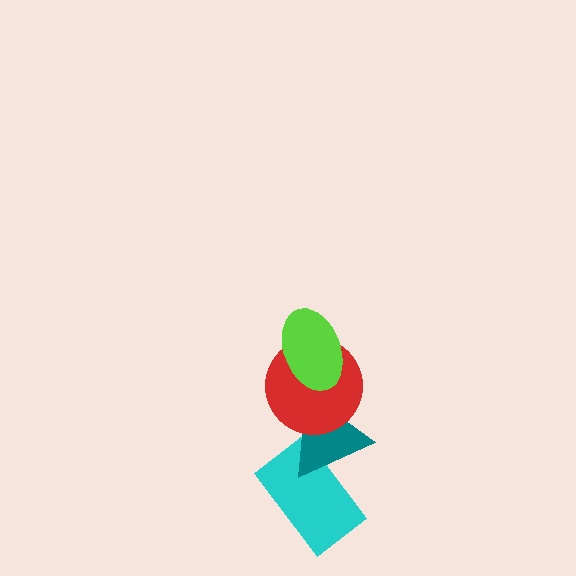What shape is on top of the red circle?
The lime ellipse is on top of the red circle.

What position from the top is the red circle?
The red circle is 2nd from the top.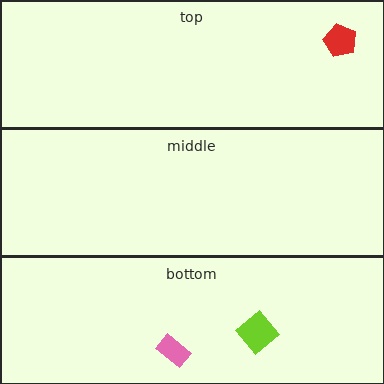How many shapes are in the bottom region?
2.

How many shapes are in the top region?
1.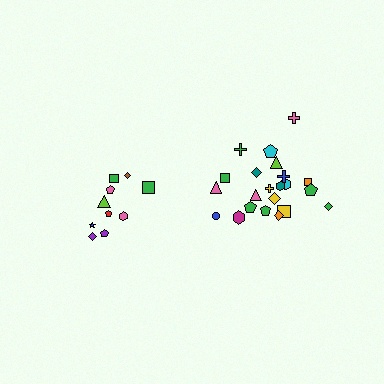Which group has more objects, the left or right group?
The right group.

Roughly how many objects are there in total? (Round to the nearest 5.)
Roughly 30 objects in total.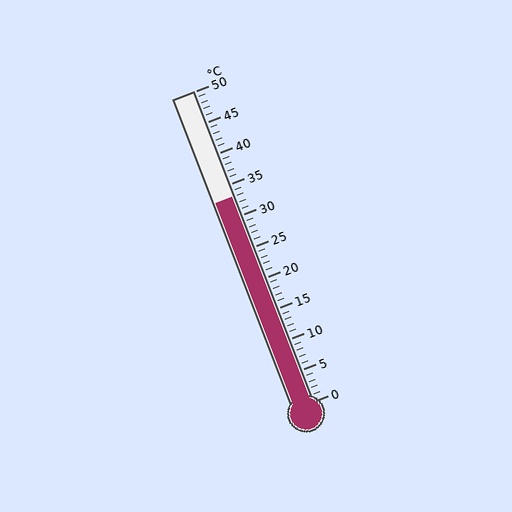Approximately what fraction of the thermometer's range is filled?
The thermometer is filled to approximately 65% of its range.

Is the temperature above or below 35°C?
The temperature is below 35°C.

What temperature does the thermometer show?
The thermometer shows approximately 33°C.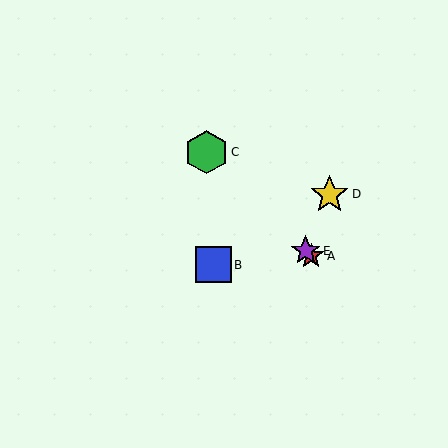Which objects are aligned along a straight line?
Objects A, C, E are aligned along a straight line.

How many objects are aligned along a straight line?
3 objects (A, C, E) are aligned along a straight line.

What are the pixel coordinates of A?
Object A is at (311, 256).